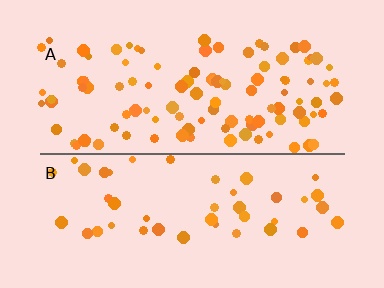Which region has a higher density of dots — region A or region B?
A (the top).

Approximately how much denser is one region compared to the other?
Approximately 2.3× — region A over region B.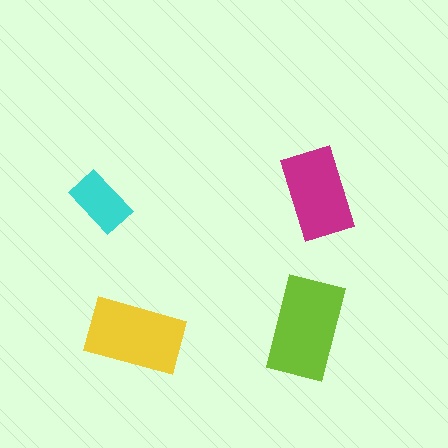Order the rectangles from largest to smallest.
the lime one, the yellow one, the magenta one, the cyan one.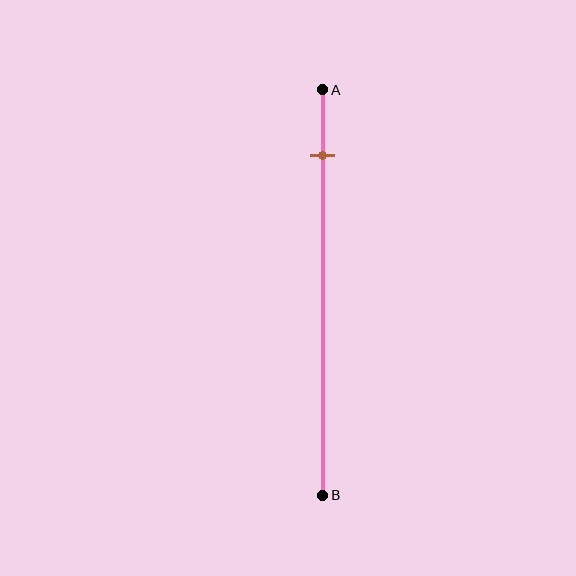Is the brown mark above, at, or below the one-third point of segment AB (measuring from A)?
The brown mark is above the one-third point of segment AB.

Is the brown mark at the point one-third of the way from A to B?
No, the mark is at about 15% from A, not at the 33% one-third point.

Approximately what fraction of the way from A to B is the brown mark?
The brown mark is approximately 15% of the way from A to B.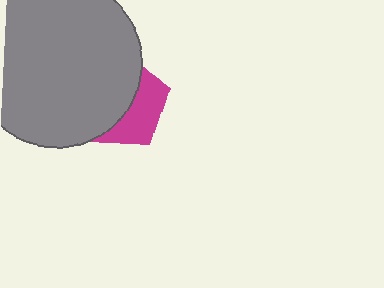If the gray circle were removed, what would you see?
You would see the complete magenta pentagon.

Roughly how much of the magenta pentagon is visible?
A small part of it is visible (roughly 41%).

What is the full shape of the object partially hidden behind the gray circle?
The partially hidden object is a magenta pentagon.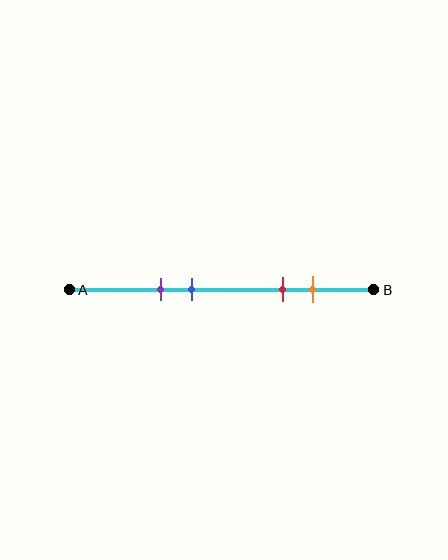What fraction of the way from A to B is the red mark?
The red mark is approximately 70% (0.7) of the way from A to B.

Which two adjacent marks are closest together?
The purple and blue marks are the closest adjacent pair.